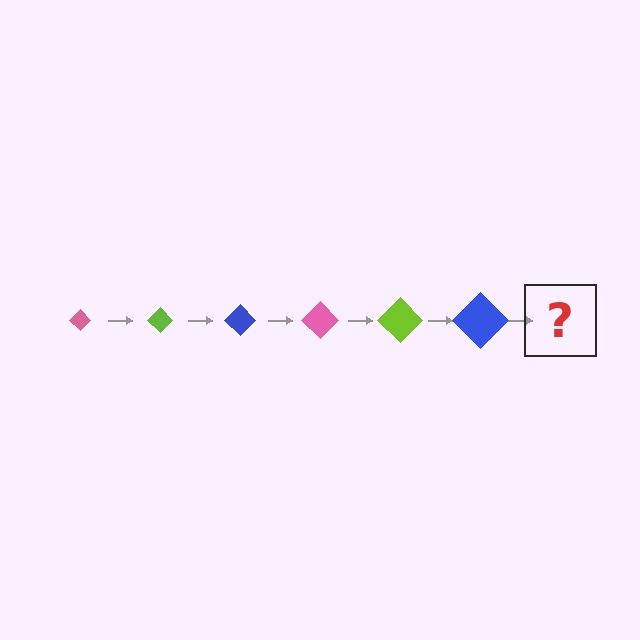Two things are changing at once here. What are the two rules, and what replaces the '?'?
The two rules are that the diamond grows larger each step and the color cycles through pink, lime, and blue. The '?' should be a pink diamond, larger than the previous one.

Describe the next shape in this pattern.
It should be a pink diamond, larger than the previous one.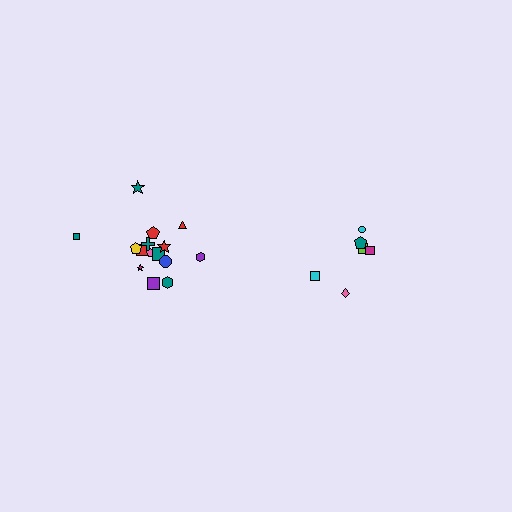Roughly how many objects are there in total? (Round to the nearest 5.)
Roughly 20 objects in total.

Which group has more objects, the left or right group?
The left group.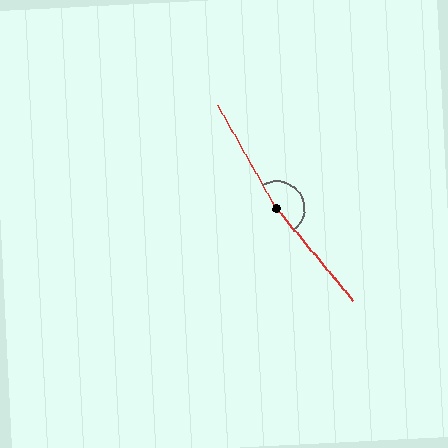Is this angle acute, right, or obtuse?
It is obtuse.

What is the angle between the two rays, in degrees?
Approximately 170 degrees.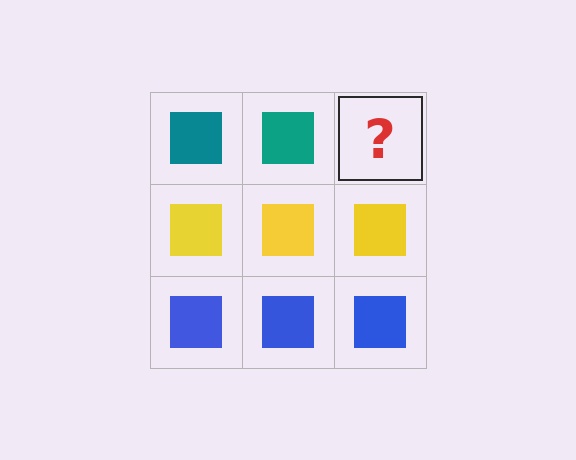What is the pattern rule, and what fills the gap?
The rule is that each row has a consistent color. The gap should be filled with a teal square.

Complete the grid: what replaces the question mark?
The question mark should be replaced with a teal square.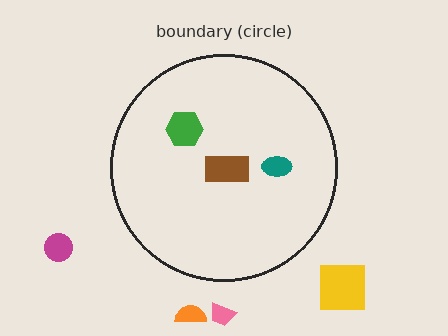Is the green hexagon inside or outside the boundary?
Inside.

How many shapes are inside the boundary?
3 inside, 4 outside.